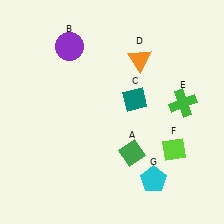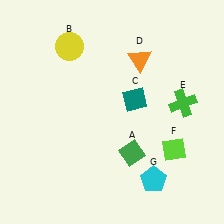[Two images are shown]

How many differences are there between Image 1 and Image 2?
There is 1 difference between the two images.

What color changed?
The circle (B) changed from purple in Image 1 to yellow in Image 2.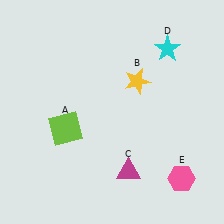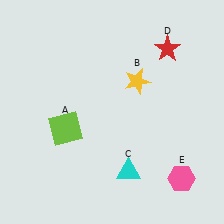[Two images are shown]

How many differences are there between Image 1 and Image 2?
There are 2 differences between the two images.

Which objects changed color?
C changed from magenta to cyan. D changed from cyan to red.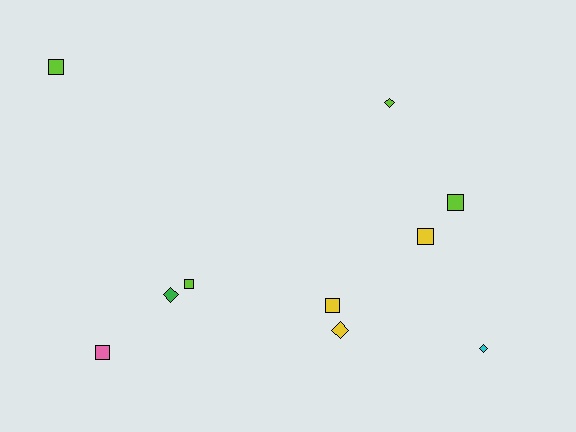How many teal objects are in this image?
There are no teal objects.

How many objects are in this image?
There are 10 objects.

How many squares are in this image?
There are 6 squares.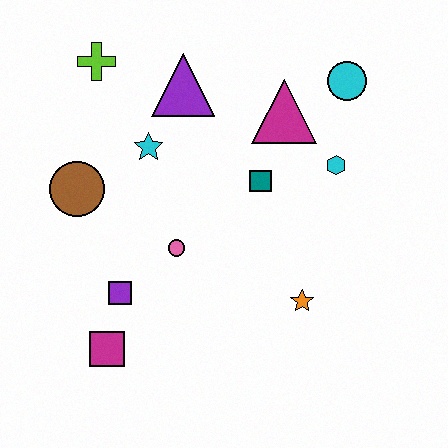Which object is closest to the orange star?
The teal square is closest to the orange star.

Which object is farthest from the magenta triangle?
The magenta square is farthest from the magenta triangle.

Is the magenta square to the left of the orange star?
Yes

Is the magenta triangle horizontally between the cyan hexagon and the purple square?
Yes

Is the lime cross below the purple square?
No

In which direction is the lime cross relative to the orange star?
The lime cross is above the orange star.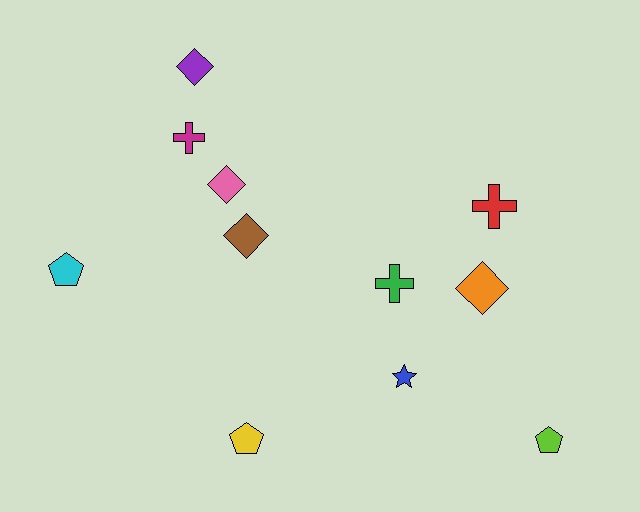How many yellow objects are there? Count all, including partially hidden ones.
There is 1 yellow object.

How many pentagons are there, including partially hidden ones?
There are 3 pentagons.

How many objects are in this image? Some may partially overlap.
There are 11 objects.